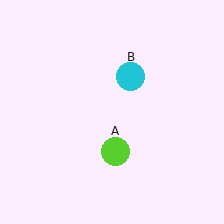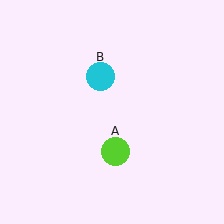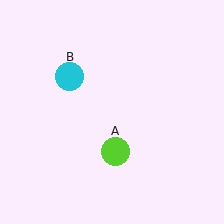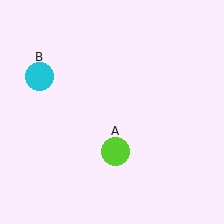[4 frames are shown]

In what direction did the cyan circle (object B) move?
The cyan circle (object B) moved left.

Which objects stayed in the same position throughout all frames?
Lime circle (object A) remained stationary.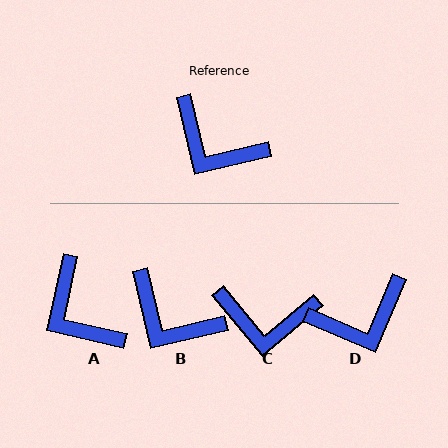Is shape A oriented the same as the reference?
No, it is off by about 26 degrees.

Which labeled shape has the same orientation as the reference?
B.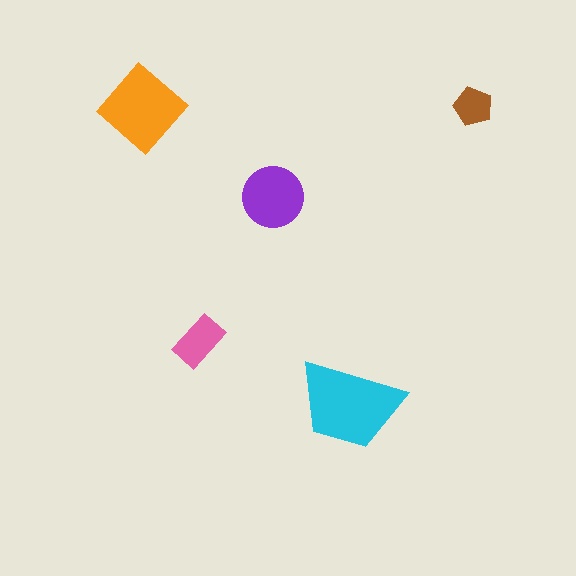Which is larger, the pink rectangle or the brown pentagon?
The pink rectangle.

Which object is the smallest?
The brown pentagon.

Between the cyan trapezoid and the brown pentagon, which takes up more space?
The cyan trapezoid.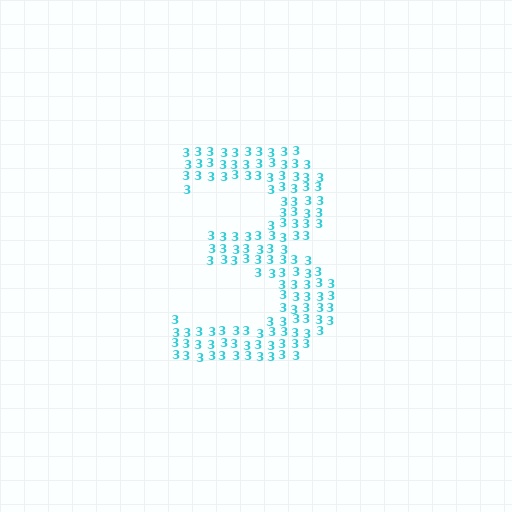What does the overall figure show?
The overall figure shows the digit 3.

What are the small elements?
The small elements are digit 3's.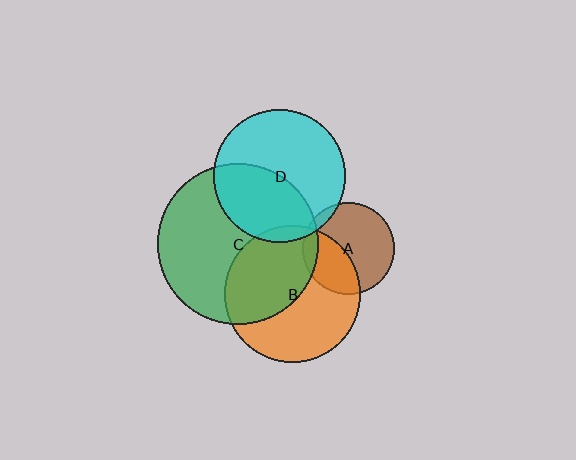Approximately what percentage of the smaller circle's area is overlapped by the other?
Approximately 10%.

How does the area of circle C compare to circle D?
Approximately 1.5 times.